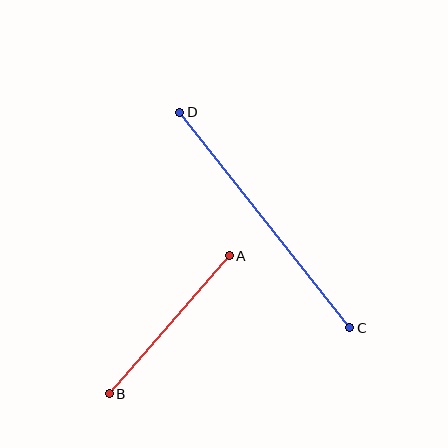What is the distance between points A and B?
The distance is approximately 183 pixels.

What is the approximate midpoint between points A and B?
The midpoint is at approximately (169, 325) pixels.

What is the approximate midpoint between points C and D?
The midpoint is at approximately (265, 220) pixels.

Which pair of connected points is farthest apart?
Points C and D are farthest apart.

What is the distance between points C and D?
The distance is approximately 274 pixels.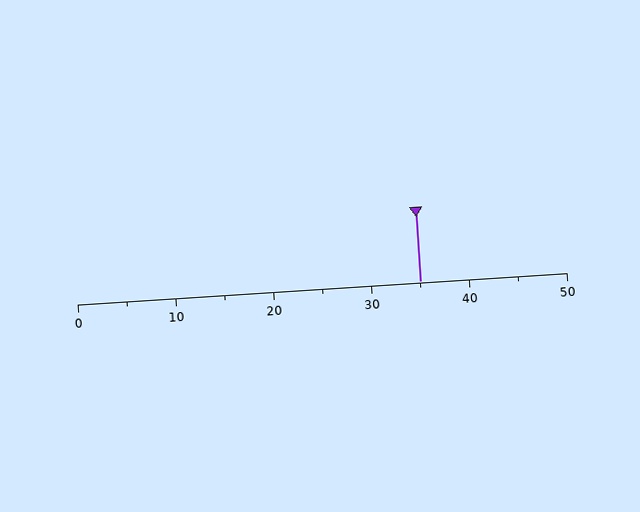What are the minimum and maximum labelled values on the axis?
The axis runs from 0 to 50.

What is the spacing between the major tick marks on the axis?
The major ticks are spaced 10 apart.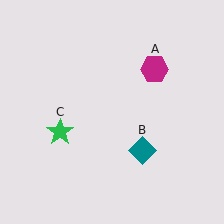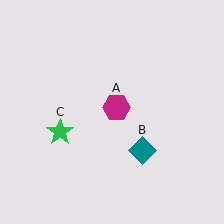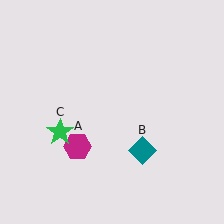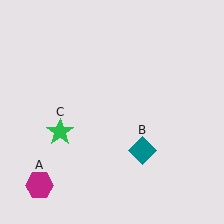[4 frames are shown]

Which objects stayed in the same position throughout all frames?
Teal diamond (object B) and green star (object C) remained stationary.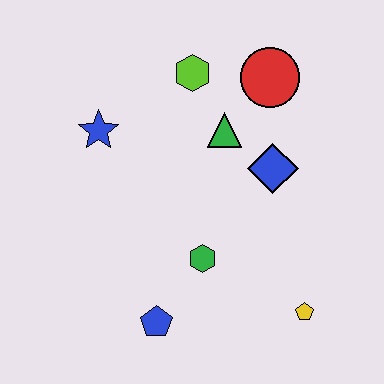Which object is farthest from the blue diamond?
The blue pentagon is farthest from the blue diamond.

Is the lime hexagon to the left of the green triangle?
Yes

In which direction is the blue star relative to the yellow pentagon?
The blue star is to the left of the yellow pentagon.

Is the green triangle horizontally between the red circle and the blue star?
Yes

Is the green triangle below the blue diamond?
No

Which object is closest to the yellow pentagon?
The green hexagon is closest to the yellow pentagon.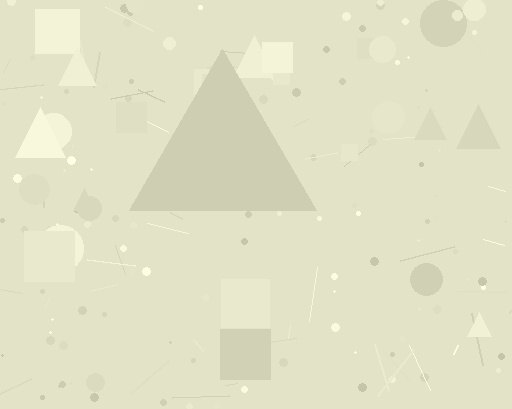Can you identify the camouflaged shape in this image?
The camouflaged shape is a triangle.